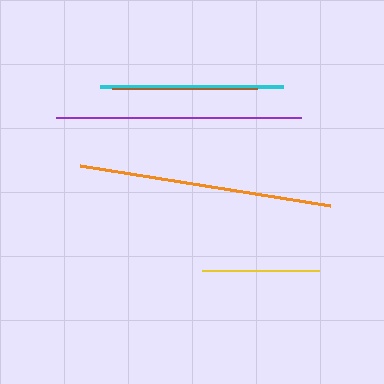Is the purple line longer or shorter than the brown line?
The purple line is longer than the brown line.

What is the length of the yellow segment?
The yellow segment is approximately 117 pixels long.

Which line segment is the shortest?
The yellow line is the shortest at approximately 117 pixels.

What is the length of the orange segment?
The orange segment is approximately 253 pixels long.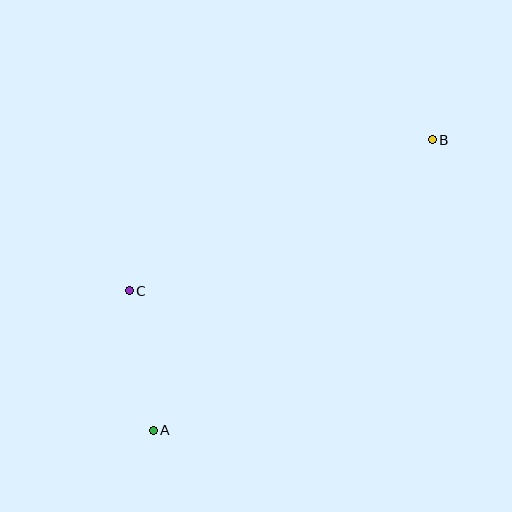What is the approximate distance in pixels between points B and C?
The distance between B and C is approximately 339 pixels.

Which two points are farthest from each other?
Points A and B are farthest from each other.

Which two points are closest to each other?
Points A and C are closest to each other.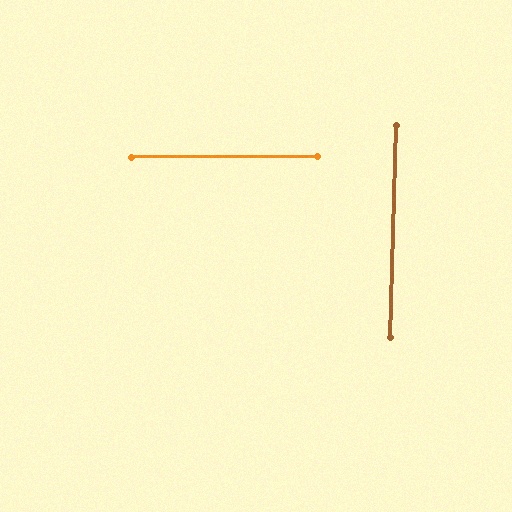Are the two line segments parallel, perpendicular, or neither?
Perpendicular — they meet at approximately 88°.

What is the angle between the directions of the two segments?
Approximately 88 degrees.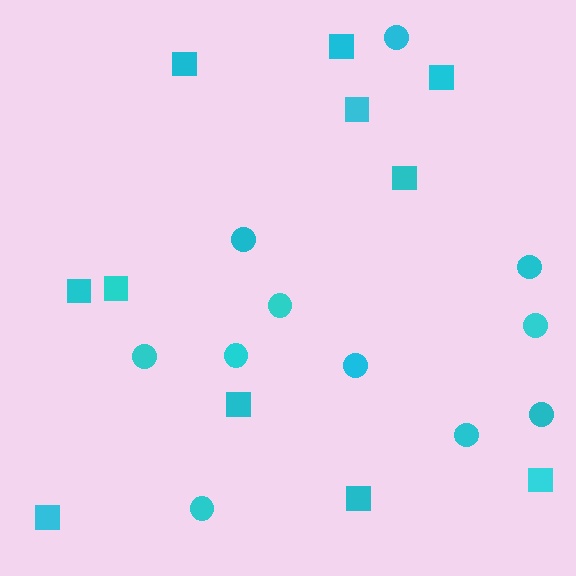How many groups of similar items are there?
There are 2 groups: one group of squares (11) and one group of circles (11).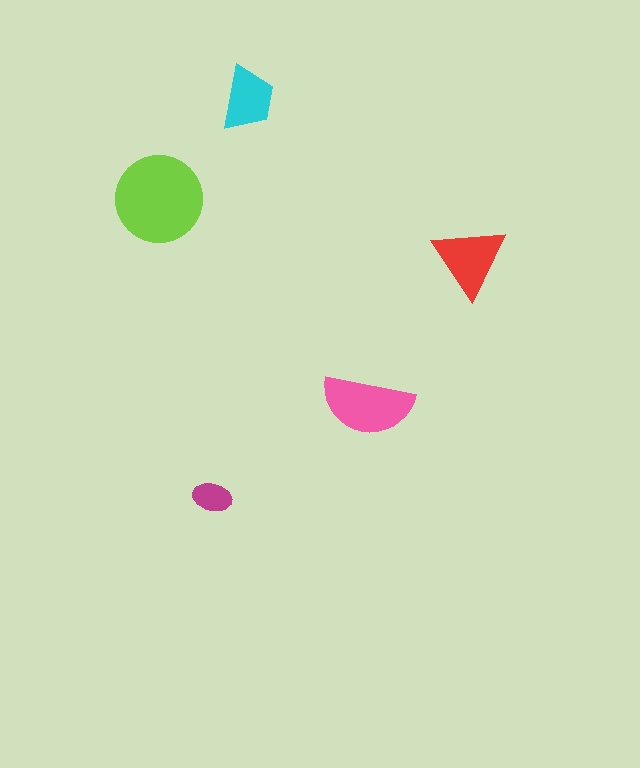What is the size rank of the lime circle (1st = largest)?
1st.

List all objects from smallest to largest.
The magenta ellipse, the cyan trapezoid, the red triangle, the pink semicircle, the lime circle.